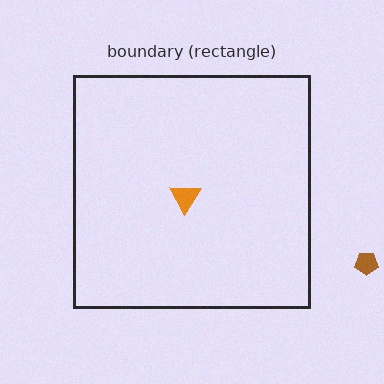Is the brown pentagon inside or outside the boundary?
Outside.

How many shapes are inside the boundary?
1 inside, 1 outside.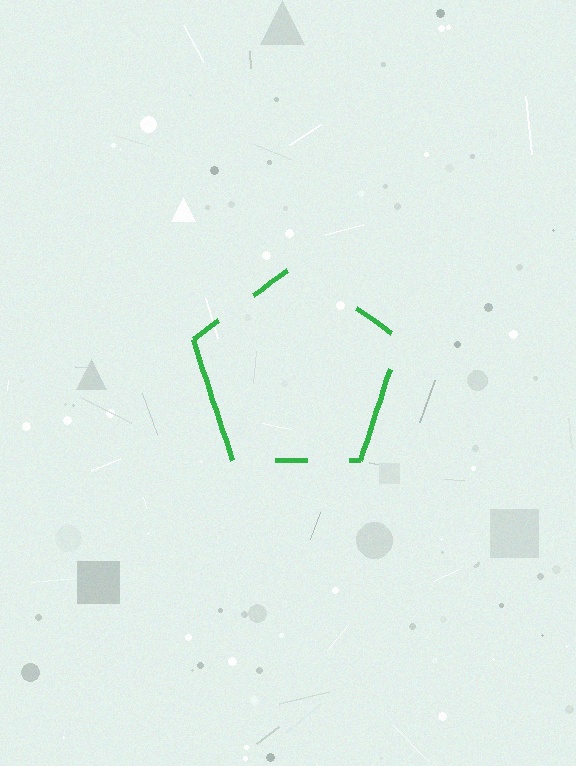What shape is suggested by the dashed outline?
The dashed outline suggests a pentagon.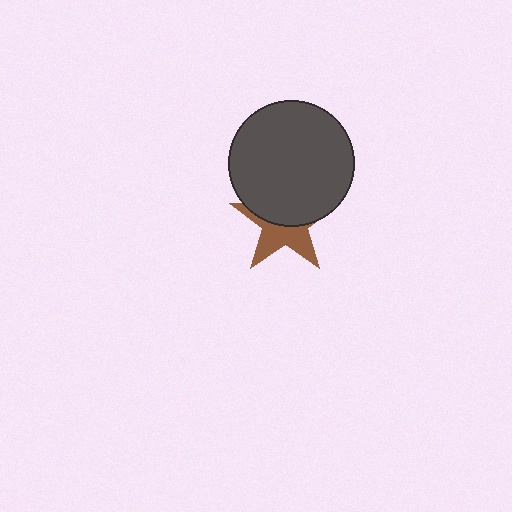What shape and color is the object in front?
The object in front is a dark gray circle.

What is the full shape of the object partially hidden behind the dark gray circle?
The partially hidden object is a brown star.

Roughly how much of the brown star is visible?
About half of it is visible (roughly 47%).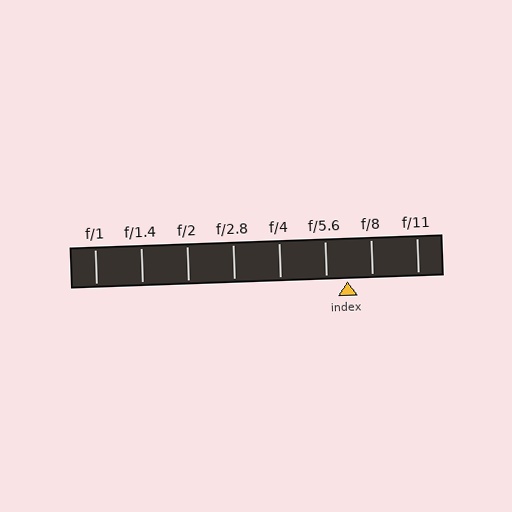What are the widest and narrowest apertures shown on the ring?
The widest aperture shown is f/1 and the narrowest is f/11.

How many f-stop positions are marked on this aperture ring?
There are 8 f-stop positions marked.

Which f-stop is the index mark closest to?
The index mark is closest to f/5.6.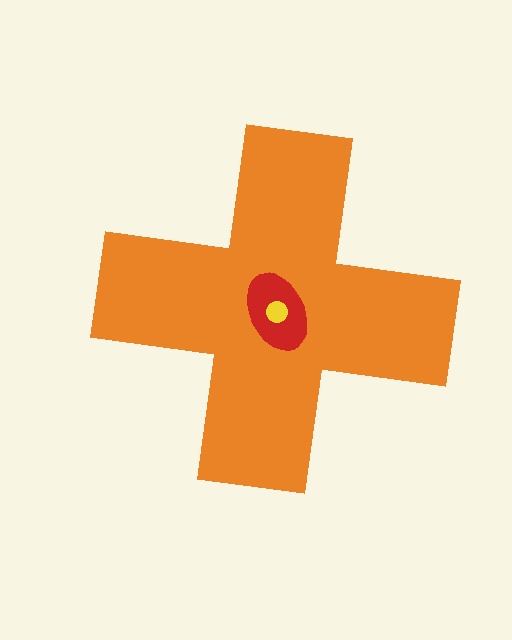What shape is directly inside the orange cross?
The red ellipse.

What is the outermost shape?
The orange cross.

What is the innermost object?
The yellow circle.